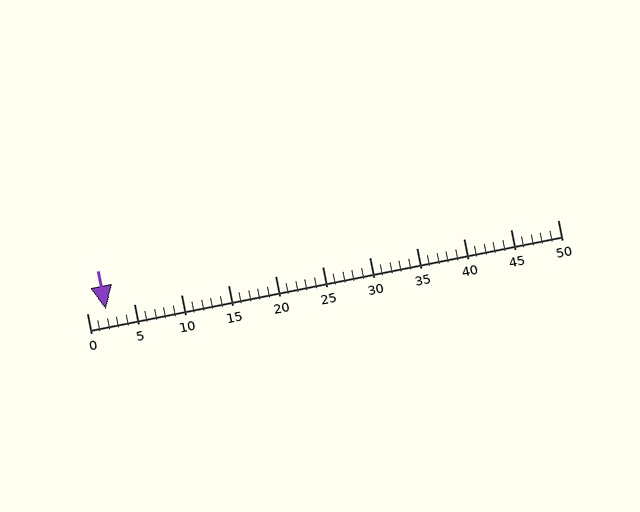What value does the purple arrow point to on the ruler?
The purple arrow points to approximately 2.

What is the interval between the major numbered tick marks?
The major tick marks are spaced 5 units apart.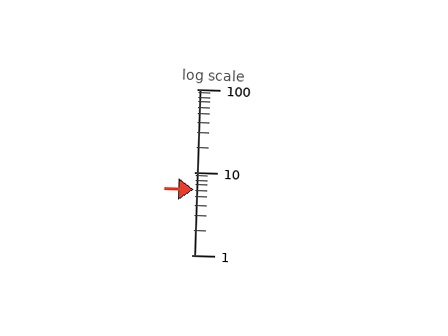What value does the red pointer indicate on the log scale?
The pointer indicates approximately 6.2.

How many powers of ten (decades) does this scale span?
The scale spans 2 decades, from 1 to 100.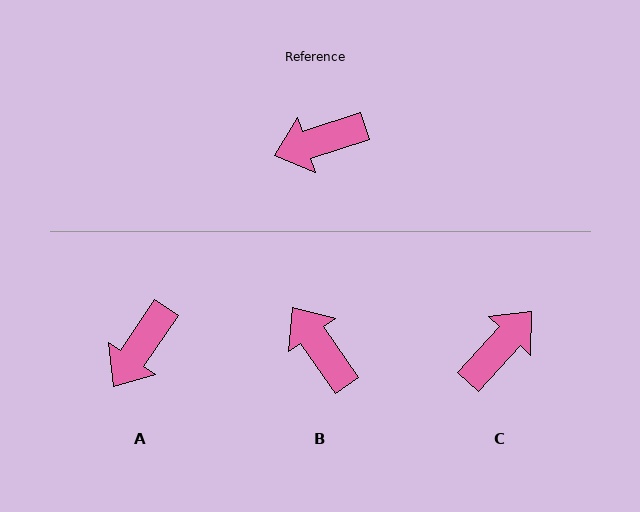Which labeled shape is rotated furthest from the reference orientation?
C, about 150 degrees away.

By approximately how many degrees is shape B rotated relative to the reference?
Approximately 73 degrees clockwise.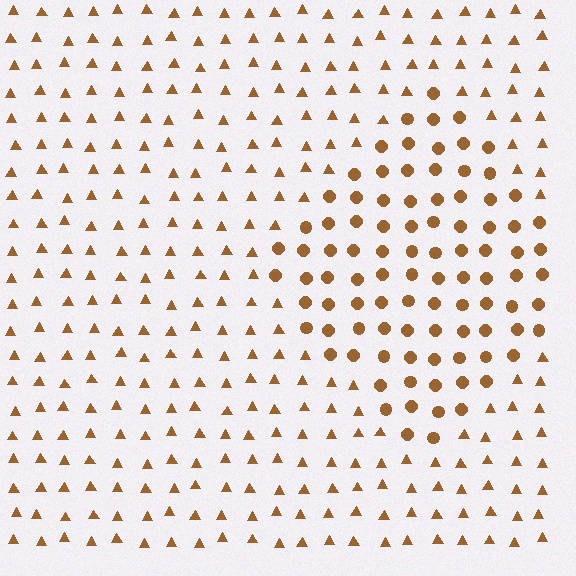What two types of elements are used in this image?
The image uses circles inside the diamond region and triangles outside it.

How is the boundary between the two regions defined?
The boundary is defined by a change in element shape: circles inside vs. triangles outside. All elements share the same color and spacing.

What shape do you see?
I see a diamond.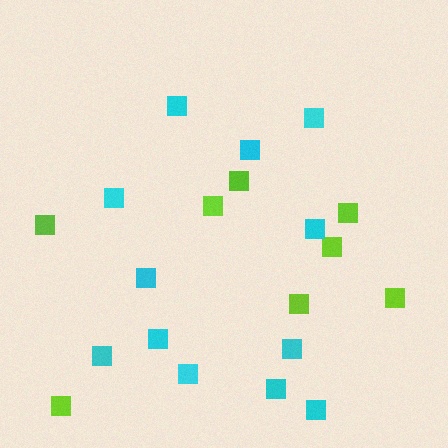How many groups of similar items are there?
There are 2 groups: one group of lime squares (8) and one group of cyan squares (12).